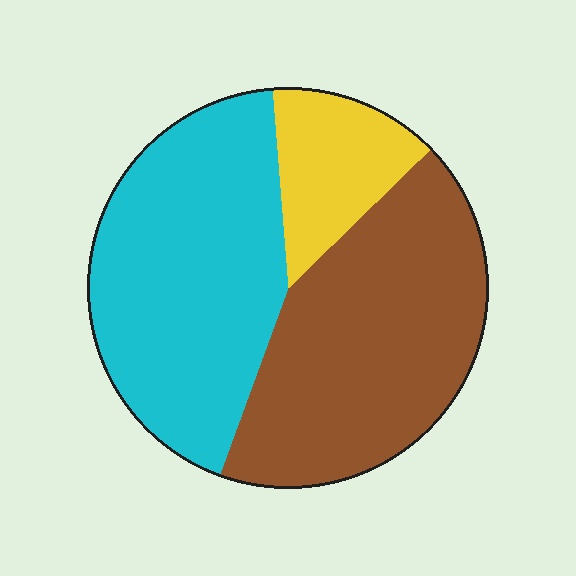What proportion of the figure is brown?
Brown covers about 45% of the figure.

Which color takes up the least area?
Yellow, at roughly 15%.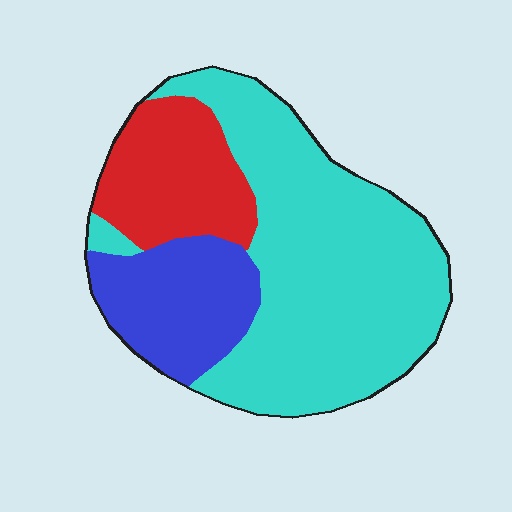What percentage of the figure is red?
Red takes up about one fifth (1/5) of the figure.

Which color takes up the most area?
Cyan, at roughly 60%.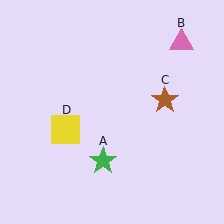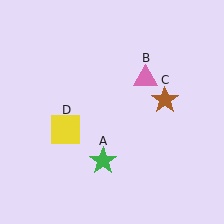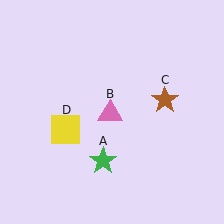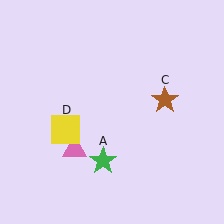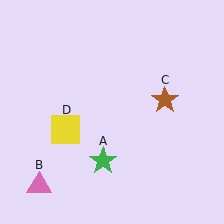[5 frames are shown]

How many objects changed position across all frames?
1 object changed position: pink triangle (object B).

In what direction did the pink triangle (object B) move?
The pink triangle (object B) moved down and to the left.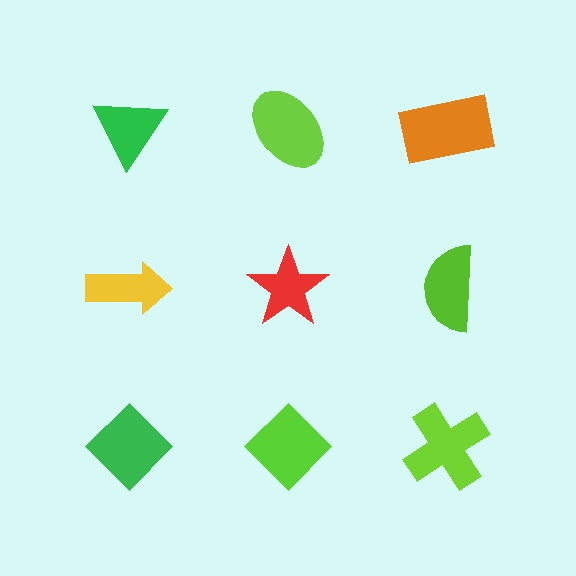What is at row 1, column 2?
A lime ellipse.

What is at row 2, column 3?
A lime semicircle.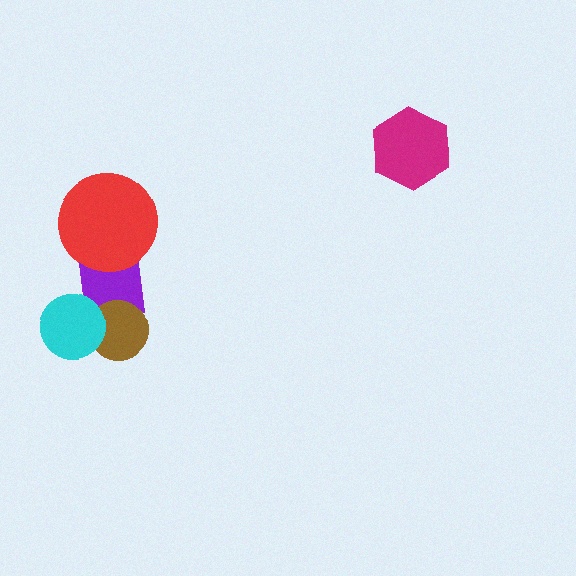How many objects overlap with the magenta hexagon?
0 objects overlap with the magenta hexagon.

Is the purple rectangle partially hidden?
Yes, it is partially covered by another shape.